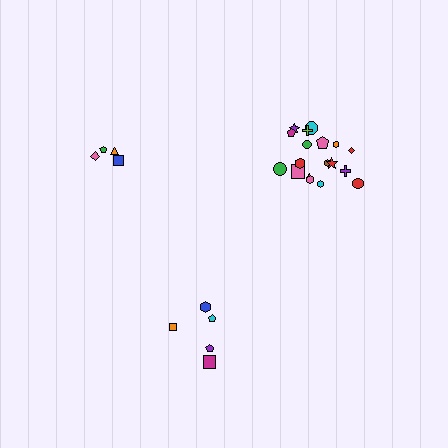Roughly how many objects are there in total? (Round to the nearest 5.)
Roughly 25 objects in total.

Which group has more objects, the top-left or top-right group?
The top-right group.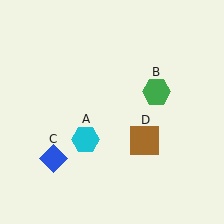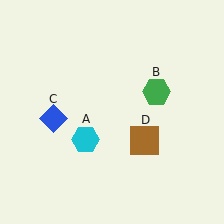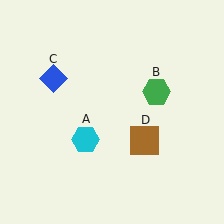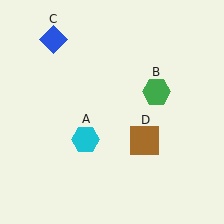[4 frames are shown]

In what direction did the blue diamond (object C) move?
The blue diamond (object C) moved up.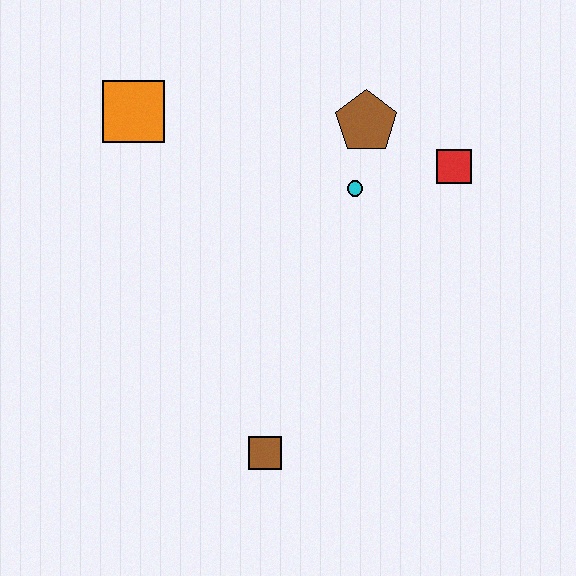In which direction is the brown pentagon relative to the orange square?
The brown pentagon is to the right of the orange square.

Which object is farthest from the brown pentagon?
The brown square is farthest from the brown pentagon.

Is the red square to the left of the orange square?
No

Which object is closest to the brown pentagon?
The cyan circle is closest to the brown pentagon.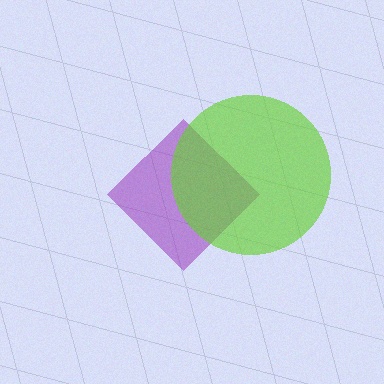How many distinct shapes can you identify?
There are 2 distinct shapes: a purple diamond, a lime circle.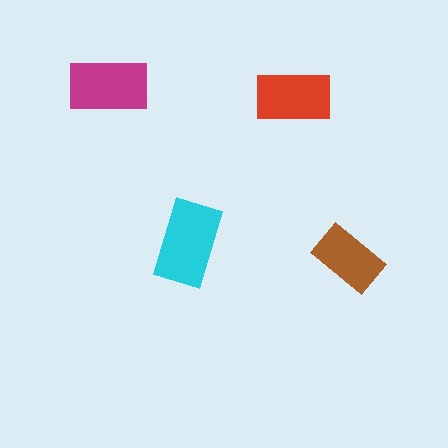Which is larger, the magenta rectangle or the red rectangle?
The magenta one.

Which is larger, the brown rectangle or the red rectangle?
The red one.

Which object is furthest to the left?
The magenta rectangle is leftmost.